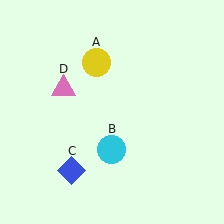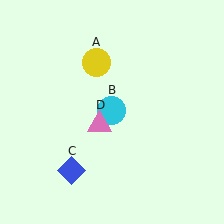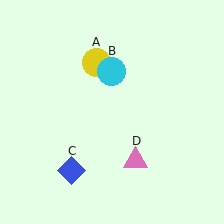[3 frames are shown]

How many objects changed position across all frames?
2 objects changed position: cyan circle (object B), pink triangle (object D).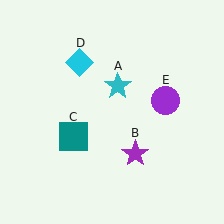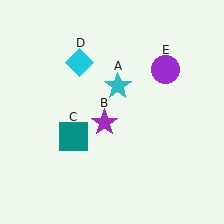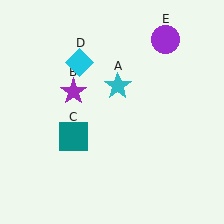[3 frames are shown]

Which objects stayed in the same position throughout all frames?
Cyan star (object A) and teal square (object C) and cyan diamond (object D) remained stationary.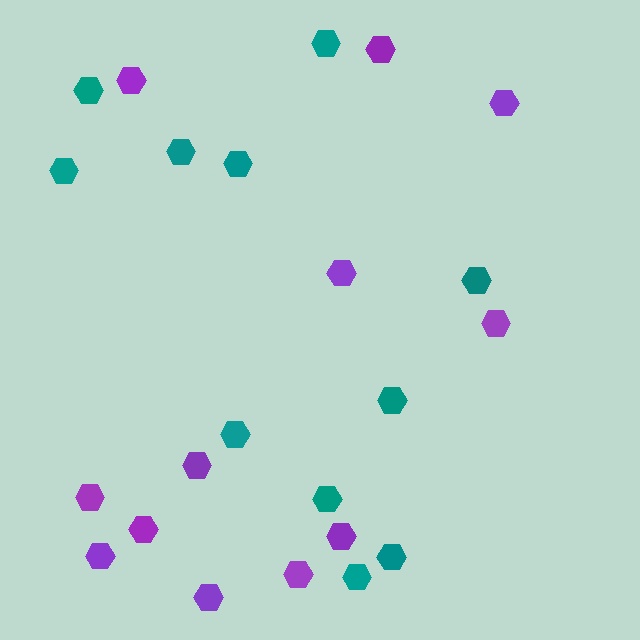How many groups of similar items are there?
There are 2 groups: one group of purple hexagons (12) and one group of teal hexagons (11).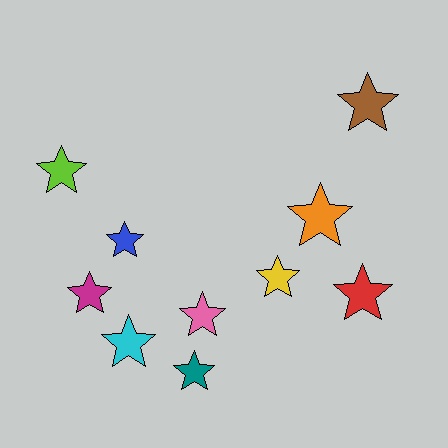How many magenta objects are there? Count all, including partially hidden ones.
There is 1 magenta object.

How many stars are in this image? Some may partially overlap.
There are 10 stars.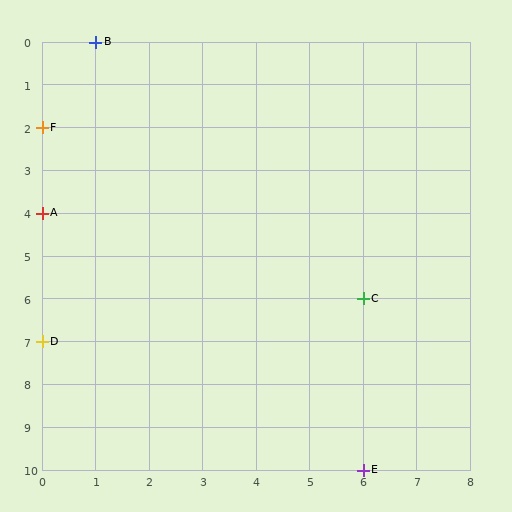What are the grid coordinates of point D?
Point D is at grid coordinates (0, 7).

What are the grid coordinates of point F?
Point F is at grid coordinates (0, 2).